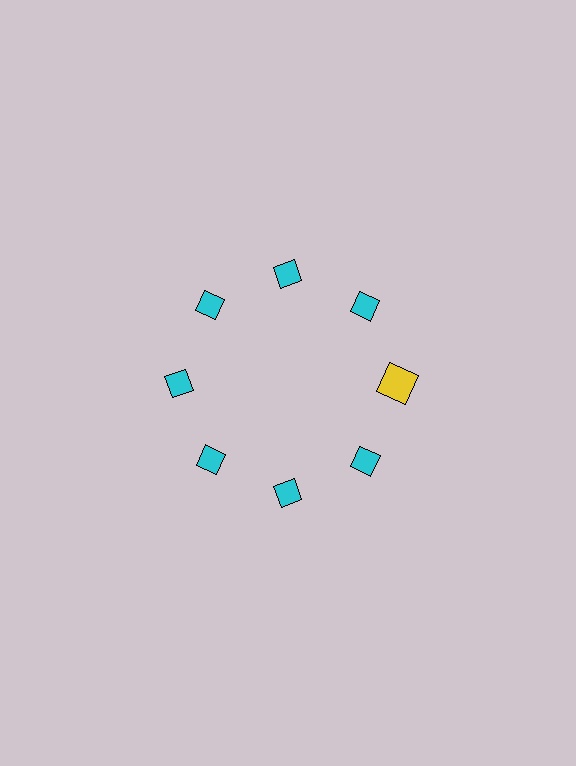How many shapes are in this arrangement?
There are 8 shapes arranged in a ring pattern.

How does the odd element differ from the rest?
It differs in both color (yellow instead of cyan) and shape (square instead of diamond).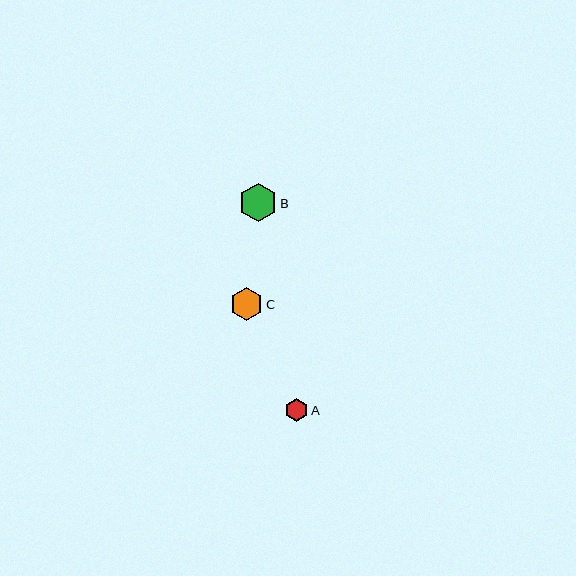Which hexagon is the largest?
Hexagon B is the largest with a size of approximately 38 pixels.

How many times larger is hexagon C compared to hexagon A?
Hexagon C is approximately 1.4 times the size of hexagon A.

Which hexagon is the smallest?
Hexagon A is the smallest with a size of approximately 23 pixels.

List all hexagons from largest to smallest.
From largest to smallest: B, C, A.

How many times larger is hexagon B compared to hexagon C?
Hexagon B is approximately 1.2 times the size of hexagon C.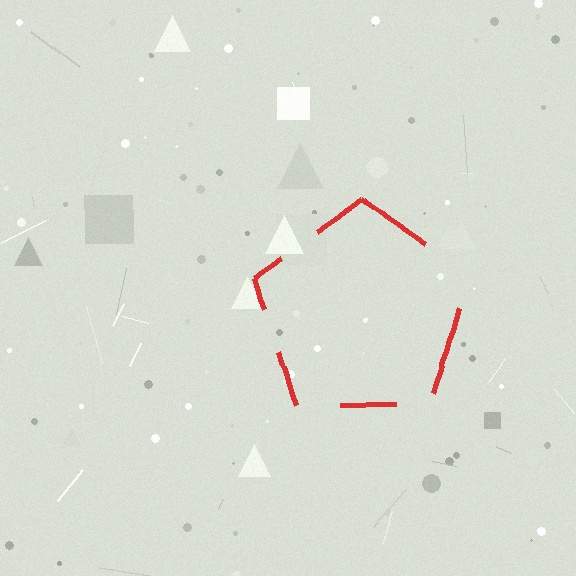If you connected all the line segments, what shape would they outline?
They would outline a pentagon.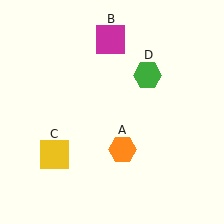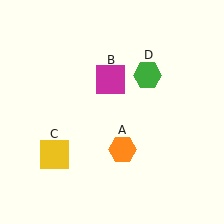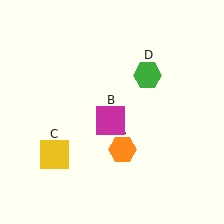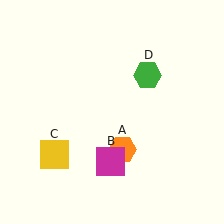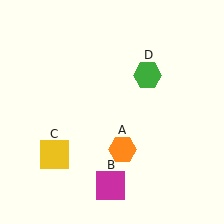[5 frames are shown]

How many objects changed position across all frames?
1 object changed position: magenta square (object B).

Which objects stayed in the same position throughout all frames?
Orange hexagon (object A) and yellow square (object C) and green hexagon (object D) remained stationary.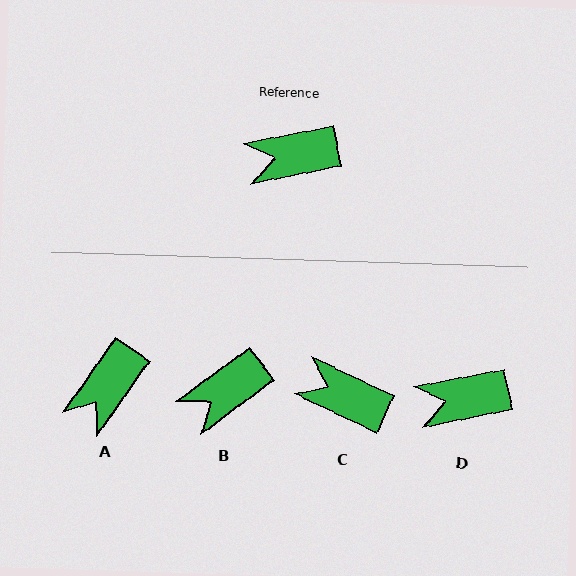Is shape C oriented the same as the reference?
No, it is off by about 37 degrees.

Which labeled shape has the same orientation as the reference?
D.